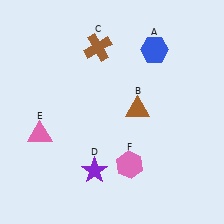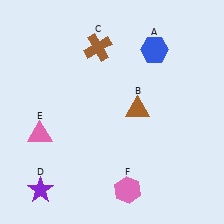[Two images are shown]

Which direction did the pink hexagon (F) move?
The pink hexagon (F) moved down.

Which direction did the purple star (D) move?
The purple star (D) moved left.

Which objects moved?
The objects that moved are: the purple star (D), the pink hexagon (F).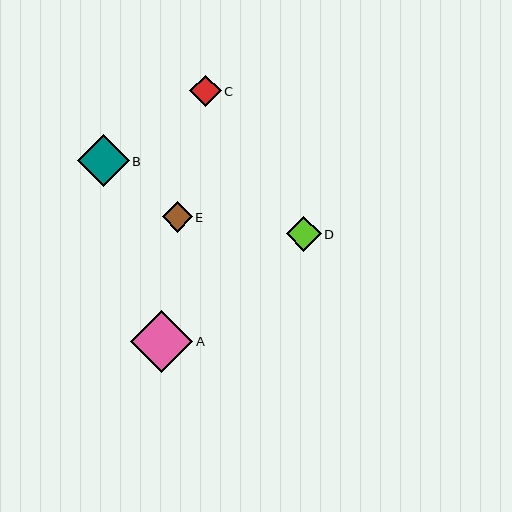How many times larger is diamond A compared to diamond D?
Diamond A is approximately 1.8 times the size of diamond D.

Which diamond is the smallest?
Diamond E is the smallest with a size of approximately 30 pixels.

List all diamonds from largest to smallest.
From largest to smallest: A, B, D, C, E.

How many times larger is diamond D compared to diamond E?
Diamond D is approximately 1.2 times the size of diamond E.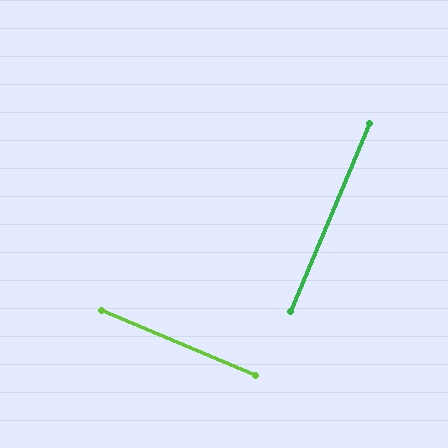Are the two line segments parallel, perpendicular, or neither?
Perpendicular — they meet at approximately 90°.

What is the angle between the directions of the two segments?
Approximately 90 degrees.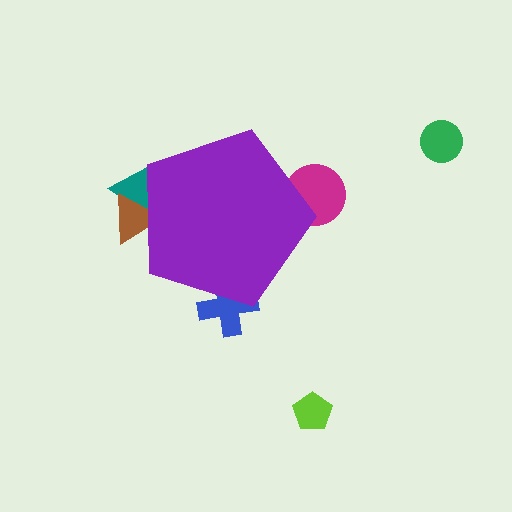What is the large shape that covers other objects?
A purple pentagon.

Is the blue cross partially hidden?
Yes, the blue cross is partially hidden behind the purple pentagon.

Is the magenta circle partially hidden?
Yes, the magenta circle is partially hidden behind the purple pentagon.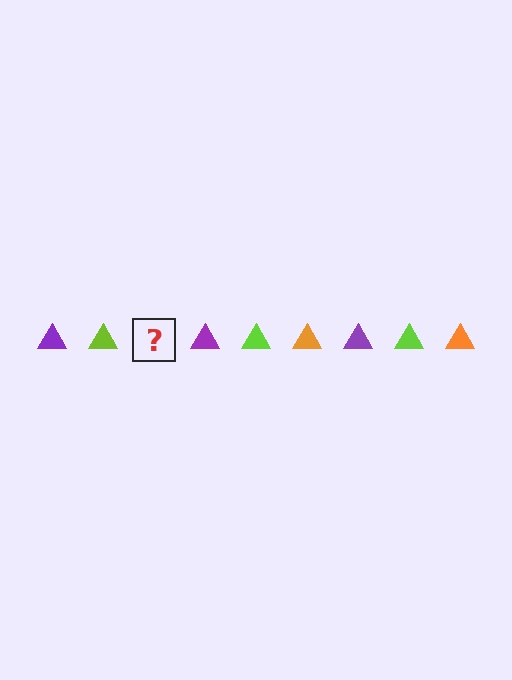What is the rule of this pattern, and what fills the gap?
The rule is that the pattern cycles through purple, lime, orange triangles. The gap should be filled with an orange triangle.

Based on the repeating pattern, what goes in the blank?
The blank should be an orange triangle.